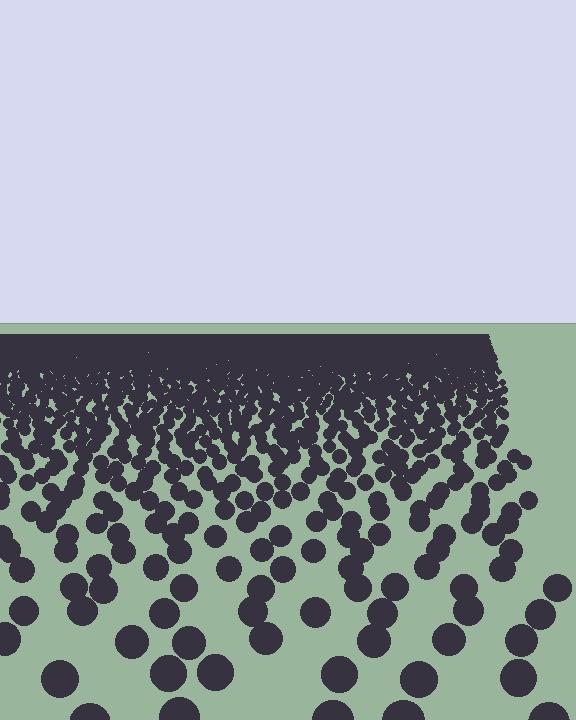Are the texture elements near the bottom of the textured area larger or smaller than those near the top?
Larger. Near the bottom, elements are closer to the viewer and appear at a bigger on-screen size.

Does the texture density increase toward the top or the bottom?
Density increases toward the top.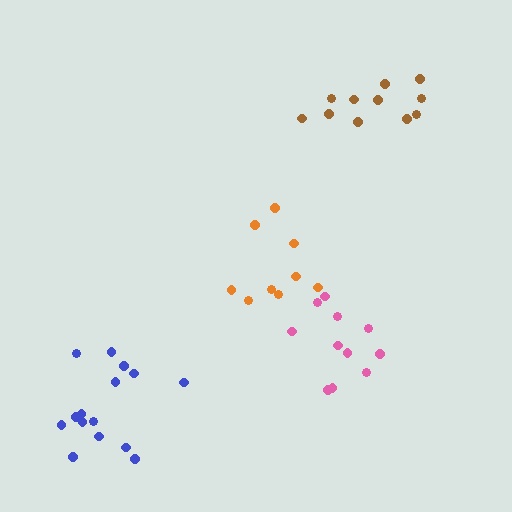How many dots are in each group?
Group 1: 11 dots, Group 2: 11 dots, Group 3: 9 dots, Group 4: 15 dots (46 total).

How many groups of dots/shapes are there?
There are 4 groups.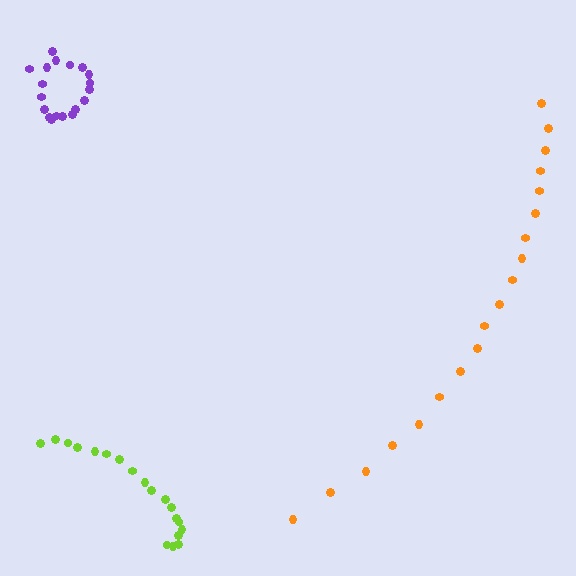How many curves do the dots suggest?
There are 3 distinct paths.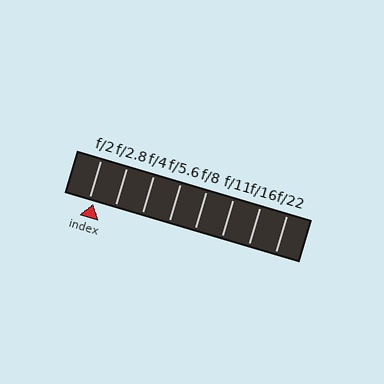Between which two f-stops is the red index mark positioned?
The index mark is between f/2 and f/2.8.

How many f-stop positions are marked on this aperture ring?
There are 8 f-stop positions marked.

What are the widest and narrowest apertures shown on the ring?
The widest aperture shown is f/2 and the narrowest is f/22.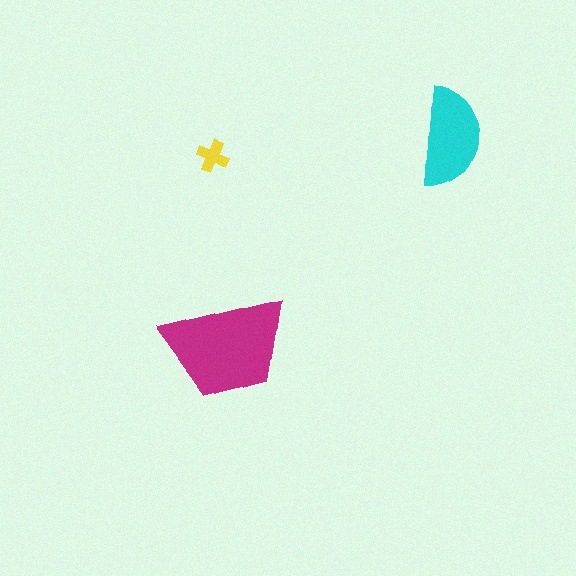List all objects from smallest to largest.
The yellow cross, the cyan semicircle, the magenta trapezoid.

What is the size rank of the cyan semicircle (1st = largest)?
2nd.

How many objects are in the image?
There are 3 objects in the image.